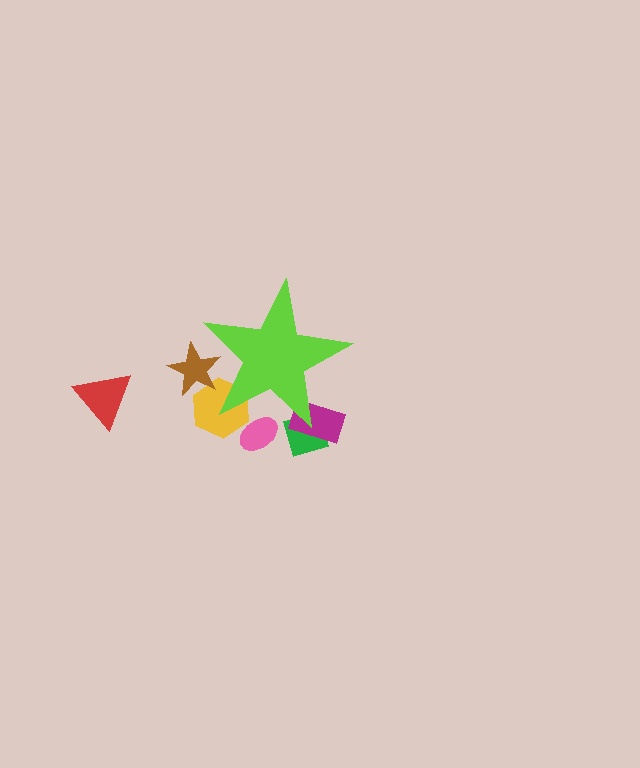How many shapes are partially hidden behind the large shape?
5 shapes are partially hidden.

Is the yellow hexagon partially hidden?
Yes, the yellow hexagon is partially hidden behind the lime star.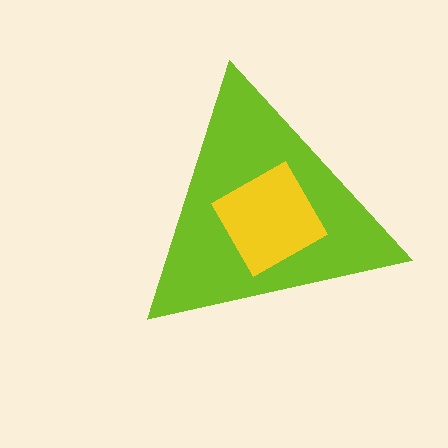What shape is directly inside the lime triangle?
The yellow diamond.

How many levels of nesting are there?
2.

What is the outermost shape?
The lime triangle.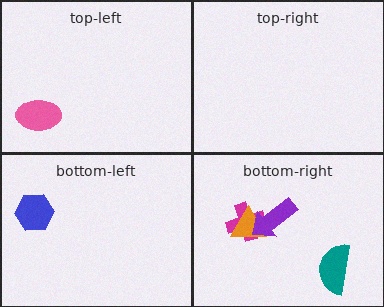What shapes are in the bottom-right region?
The magenta cross, the orange triangle, the purple arrow, the teal semicircle.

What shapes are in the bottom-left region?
The blue hexagon.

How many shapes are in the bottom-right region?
4.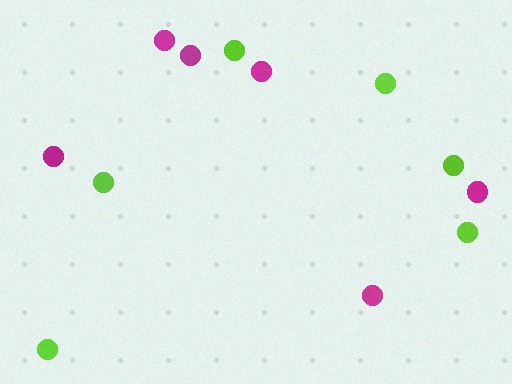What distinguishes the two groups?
There are 2 groups: one group of lime circles (6) and one group of magenta circles (6).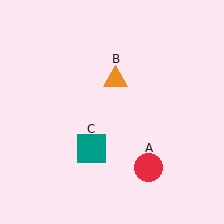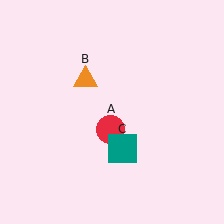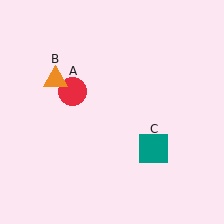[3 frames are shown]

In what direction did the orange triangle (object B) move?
The orange triangle (object B) moved left.